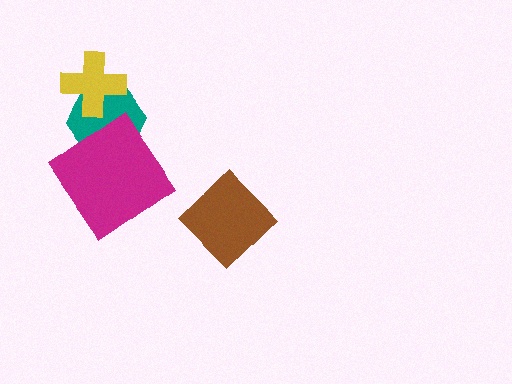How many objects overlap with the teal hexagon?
2 objects overlap with the teal hexagon.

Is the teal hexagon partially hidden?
Yes, it is partially covered by another shape.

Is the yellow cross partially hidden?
No, no other shape covers it.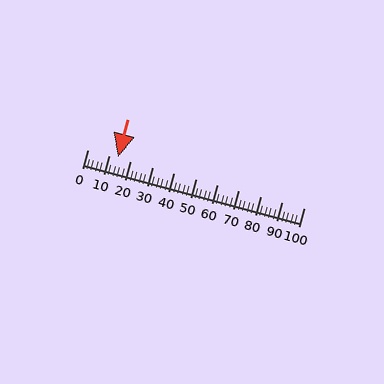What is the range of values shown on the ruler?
The ruler shows values from 0 to 100.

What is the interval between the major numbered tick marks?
The major tick marks are spaced 10 units apart.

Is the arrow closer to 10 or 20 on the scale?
The arrow is closer to 10.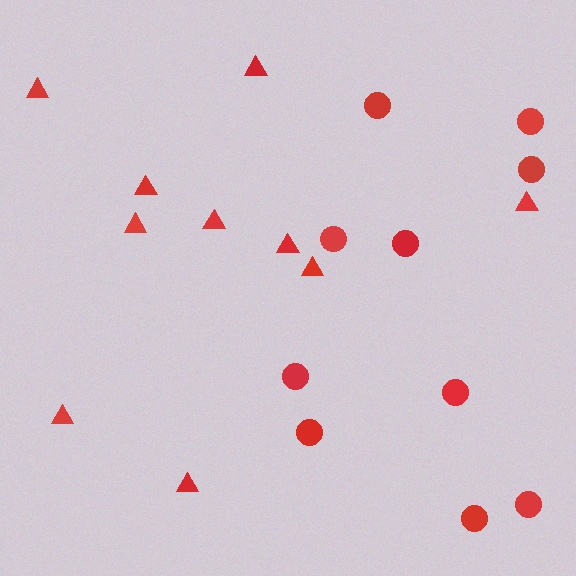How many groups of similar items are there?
There are 2 groups: one group of triangles (10) and one group of circles (10).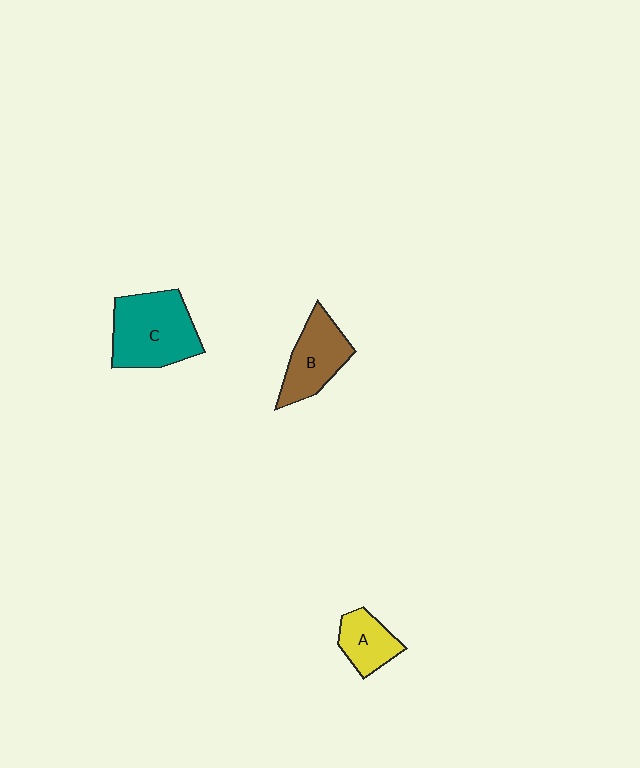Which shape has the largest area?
Shape C (teal).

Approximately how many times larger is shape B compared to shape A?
Approximately 1.5 times.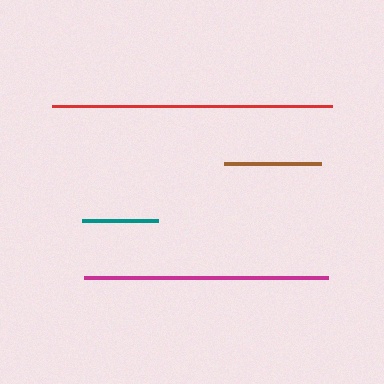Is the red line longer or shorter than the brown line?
The red line is longer than the brown line.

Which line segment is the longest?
The red line is the longest at approximately 279 pixels.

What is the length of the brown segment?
The brown segment is approximately 97 pixels long.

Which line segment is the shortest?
The teal line is the shortest at approximately 76 pixels.